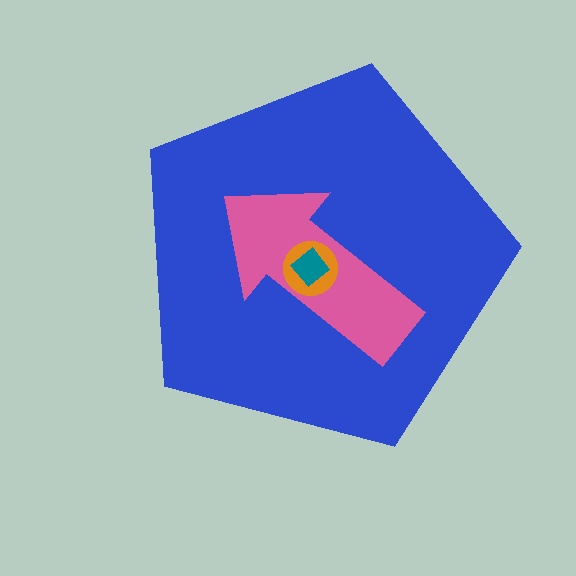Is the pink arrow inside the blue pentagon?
Yes.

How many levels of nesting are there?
4.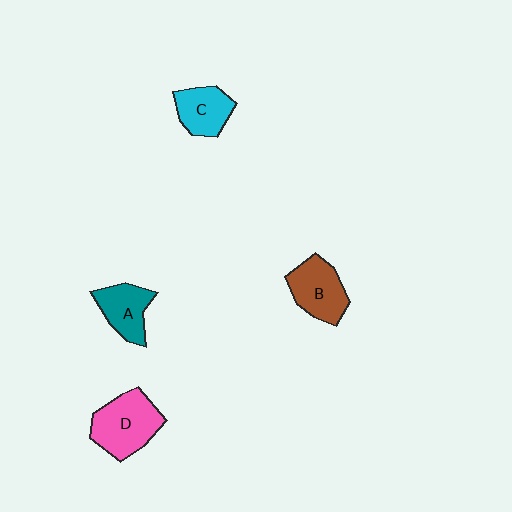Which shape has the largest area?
Shape D (pink).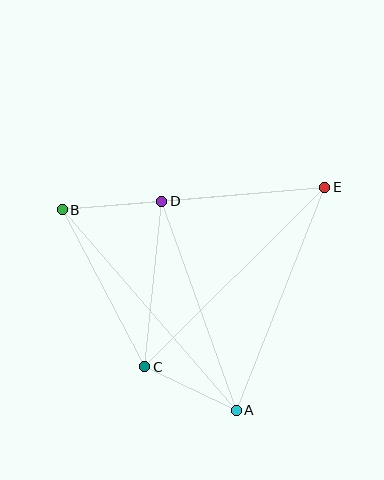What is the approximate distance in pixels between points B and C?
The distance between B and C is approximately 178 pixels.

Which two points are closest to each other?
Points B and D are closest to each other.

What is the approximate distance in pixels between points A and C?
The distance between A and C is approximately 101 pixels.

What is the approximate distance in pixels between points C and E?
The distance between C and E is approximately 254 pixels.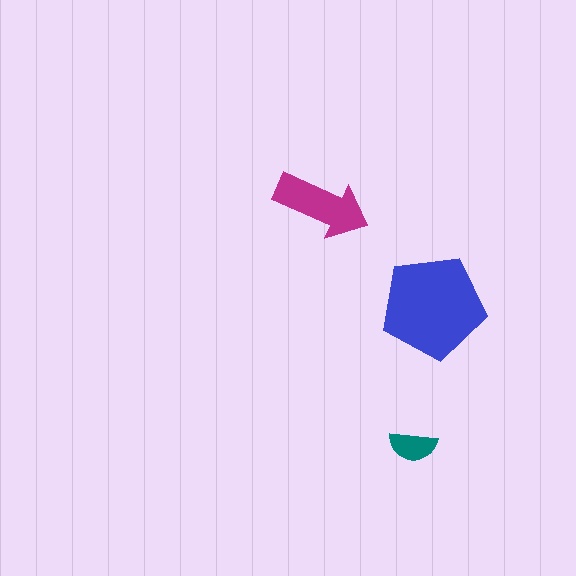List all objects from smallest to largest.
The teal semicircle, the magenta arrow, the blue pentagon.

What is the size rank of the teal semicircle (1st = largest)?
3rd.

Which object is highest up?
The magenta arrow is topmost.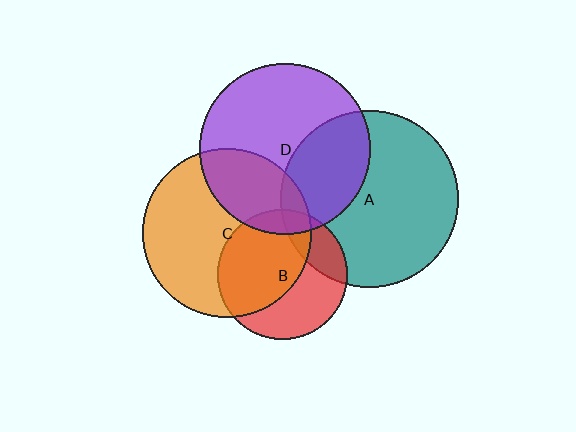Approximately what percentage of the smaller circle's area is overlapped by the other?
Approximately 5%.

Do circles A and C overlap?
Yes.